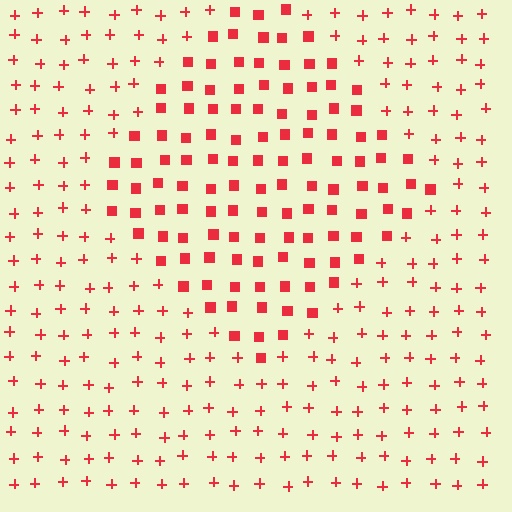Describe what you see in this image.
The image is filled with small red elements arranged in a uniform grid. A diamond-shaped region contains squares, while the surrounding area contains plus signs. The boundary is defined purely by the change in element shape.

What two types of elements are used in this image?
The image uses squares inside the diamond region and plus signs outside it.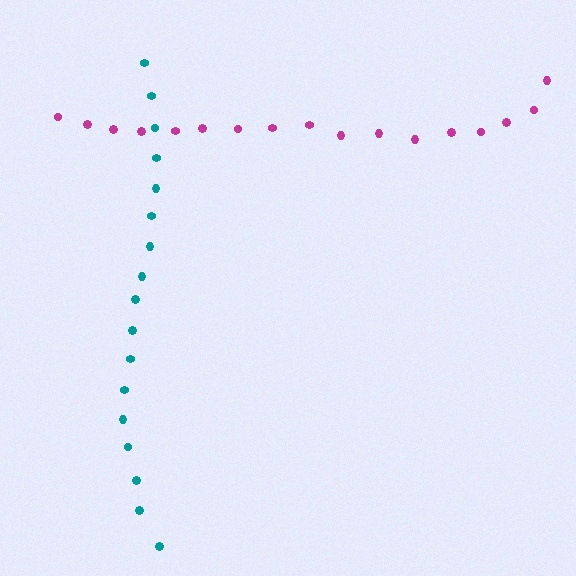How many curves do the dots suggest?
There are 2 distinct paths.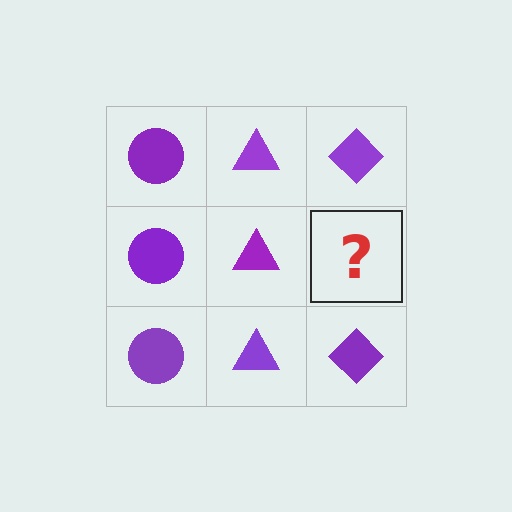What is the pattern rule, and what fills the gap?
The rule is that each column has a consistent shape. The gap should be filled with a purple diamond.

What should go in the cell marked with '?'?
The missing cell should contain a purple diamond.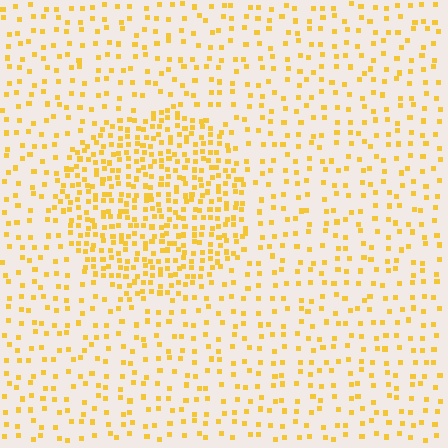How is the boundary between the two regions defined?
The boundary is defined by a change in element density (approximately 2.4x ratio). All elements are the same color, size, and shape.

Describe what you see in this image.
The image contains small yellow elements arranged at two different densities. A circle-shaped region is visible where the elements are more densely packed than the surrounding area.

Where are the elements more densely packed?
The elements are more densely packed inside the circle boundary.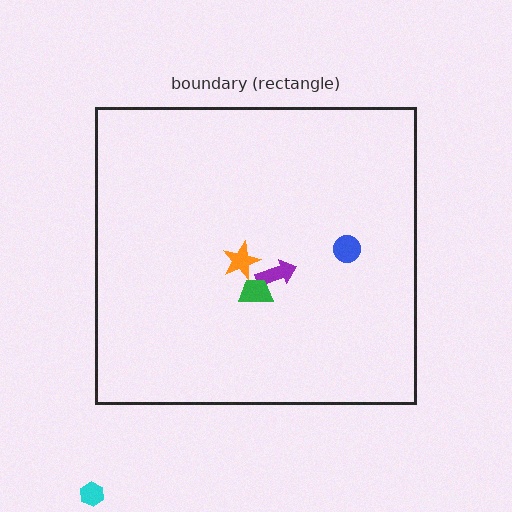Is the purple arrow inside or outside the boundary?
Inside.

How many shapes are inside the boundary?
4 inside, 1 outside.